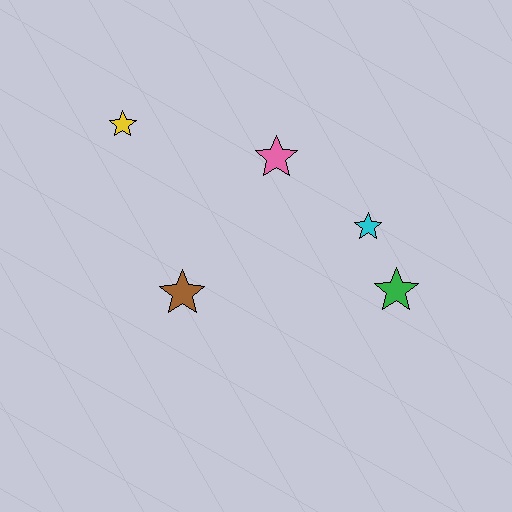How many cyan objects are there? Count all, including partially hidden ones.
There is 1 cyan object.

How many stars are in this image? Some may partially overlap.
There are 5 stars.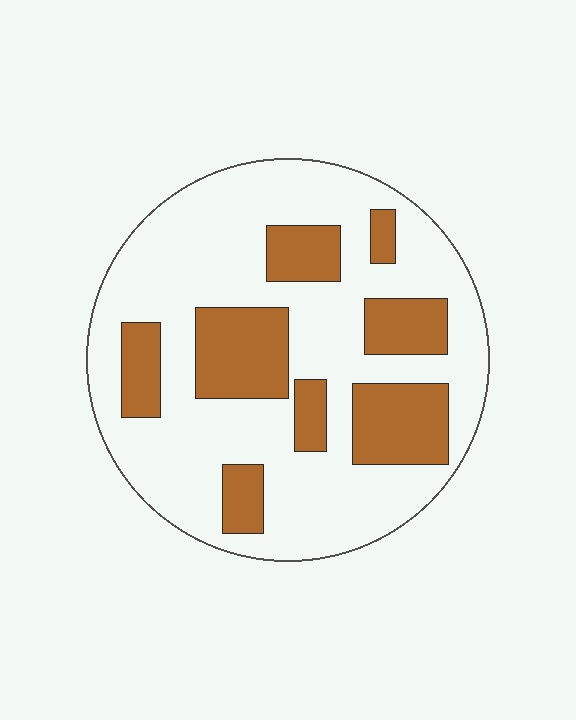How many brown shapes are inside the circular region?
8.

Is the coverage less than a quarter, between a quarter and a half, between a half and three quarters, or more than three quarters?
Between a quarter and a half.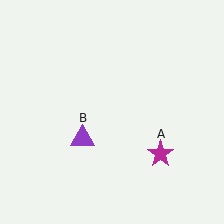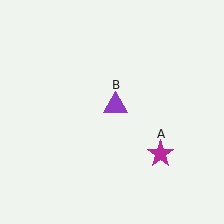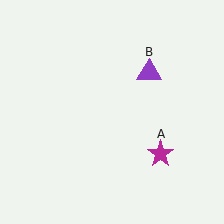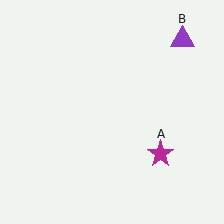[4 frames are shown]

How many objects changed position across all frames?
1 object changed position: purple triangle (object B).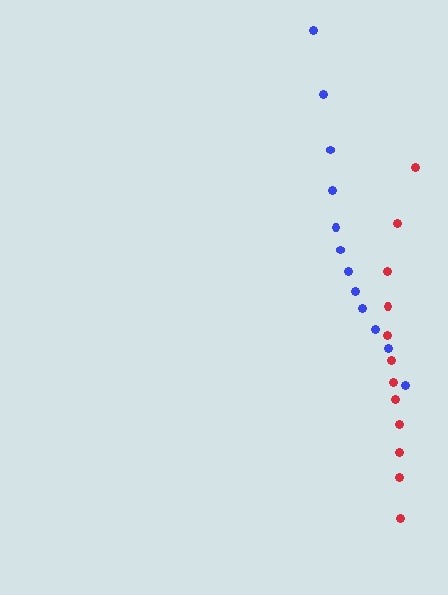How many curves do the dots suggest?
There are 2 distinct paths.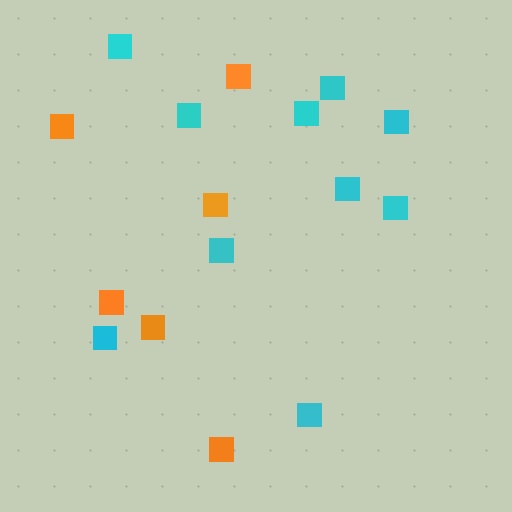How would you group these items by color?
There are 2 groups: one group of cyan squares (10) and one group of orange squares (6).